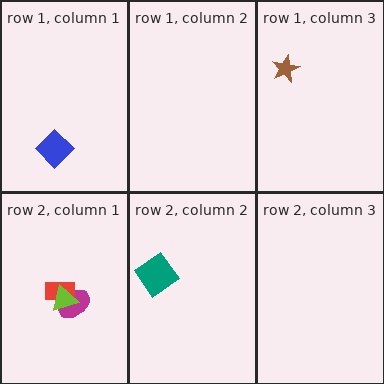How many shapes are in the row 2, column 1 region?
3.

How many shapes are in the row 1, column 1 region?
1.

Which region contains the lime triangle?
The row 2, column 1 region.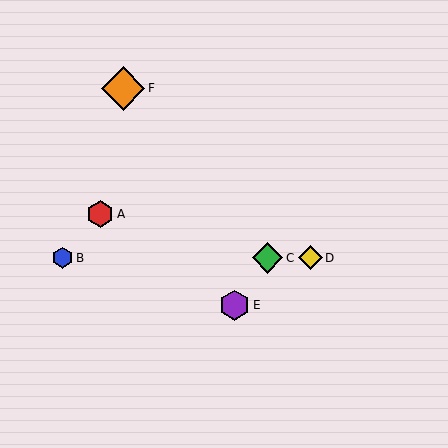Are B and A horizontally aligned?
No, B is at y≈258 and A is at y≈214.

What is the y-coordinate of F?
Object F is at y≈88.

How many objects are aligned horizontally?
3 objects (B, C, D) are aligned horizontally.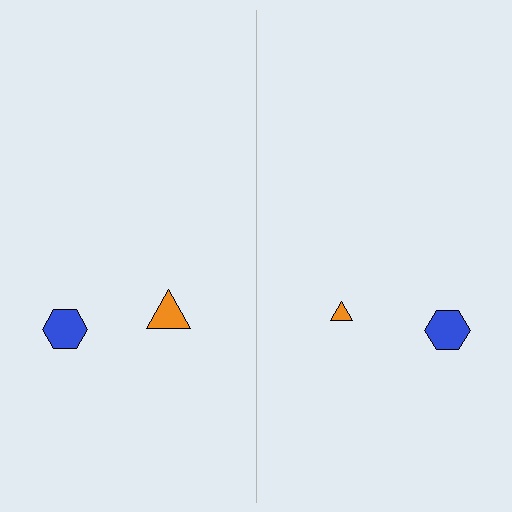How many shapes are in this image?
There are 4 shapes in this image.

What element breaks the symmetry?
The orange triangle on the right side has a different size than its mirror counterpart.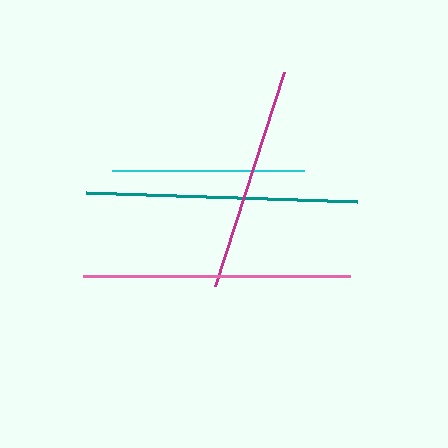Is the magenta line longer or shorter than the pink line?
The pink line is longer than the magenta line.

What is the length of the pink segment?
The pink segment is approximately 267 pixels long.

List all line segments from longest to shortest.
From longest to shortest: teal, pink, magenta, cyan.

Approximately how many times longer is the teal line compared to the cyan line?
The teal line is approximately 1.4 times the length of the cyan line.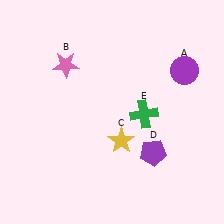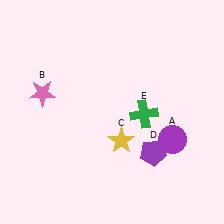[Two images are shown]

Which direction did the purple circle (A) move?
The purple circle (A) moved down.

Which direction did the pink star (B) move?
The pink star (B) moved down.